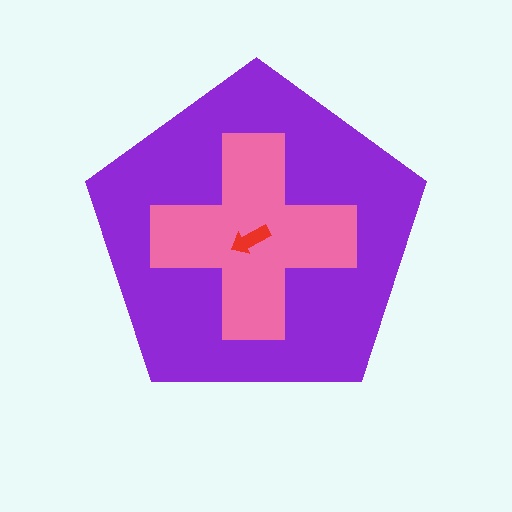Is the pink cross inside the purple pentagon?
Yes.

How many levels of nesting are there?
3.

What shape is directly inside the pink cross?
The red arrow.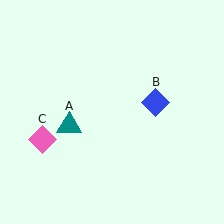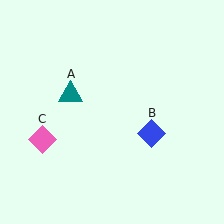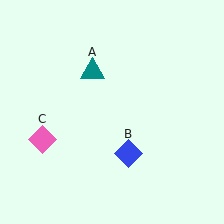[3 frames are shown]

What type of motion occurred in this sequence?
The teal triangle (object A), blue diamond (object B) rotated clockwise around the center of the scene.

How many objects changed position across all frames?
2 objects changed position: teal triangle (object A), blue diamond (object B).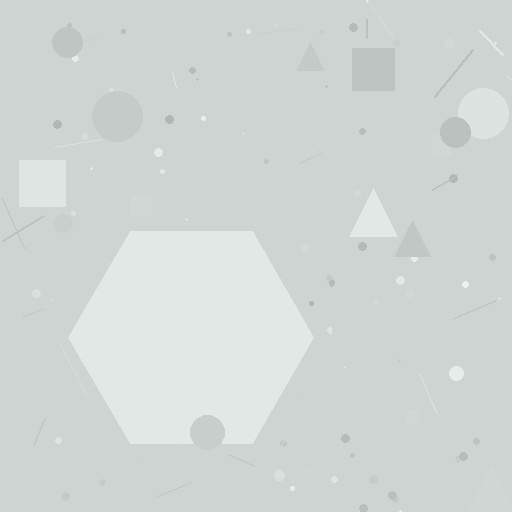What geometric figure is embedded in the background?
A hexagon is embedded in the background.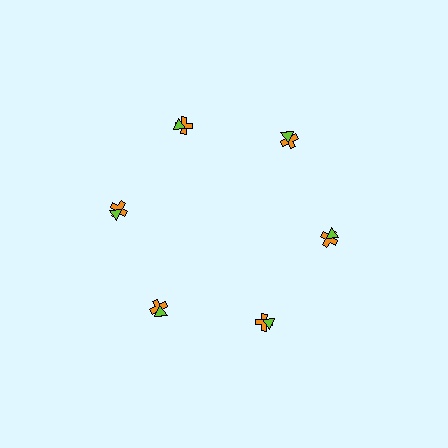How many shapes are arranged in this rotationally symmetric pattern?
There are 12 shapes, arranged in 6 groups of 2.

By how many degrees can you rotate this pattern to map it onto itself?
The pattern maps onto itself every 60 degrees of rotation.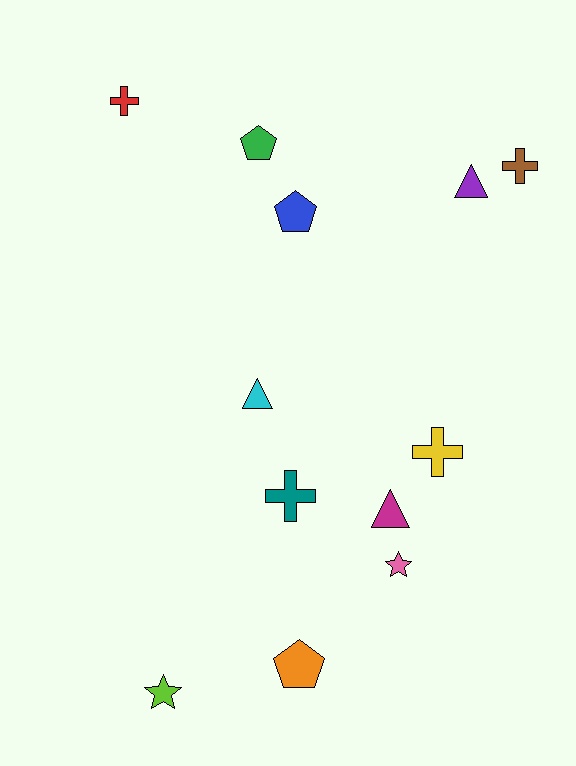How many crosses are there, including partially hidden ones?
There are 4 crosses.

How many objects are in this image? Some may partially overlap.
There are 12 objects.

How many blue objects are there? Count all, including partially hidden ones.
There is 1 blue object.